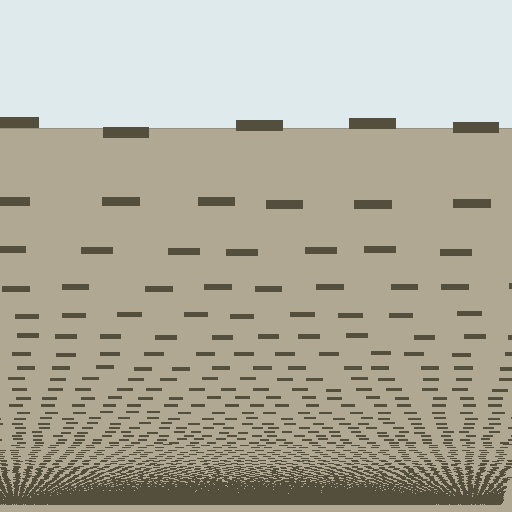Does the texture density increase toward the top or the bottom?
Density increases toward the bottom.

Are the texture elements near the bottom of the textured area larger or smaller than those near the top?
Smaller. The gradient is inverted — elements near the bottom are smaller and denser.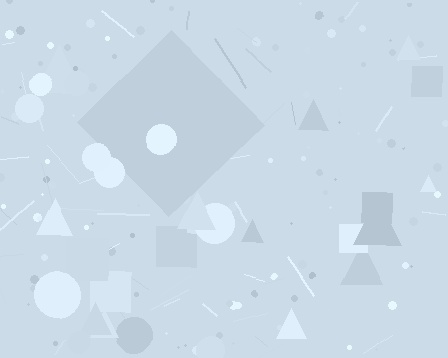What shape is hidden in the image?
A diamond is hidden in the image.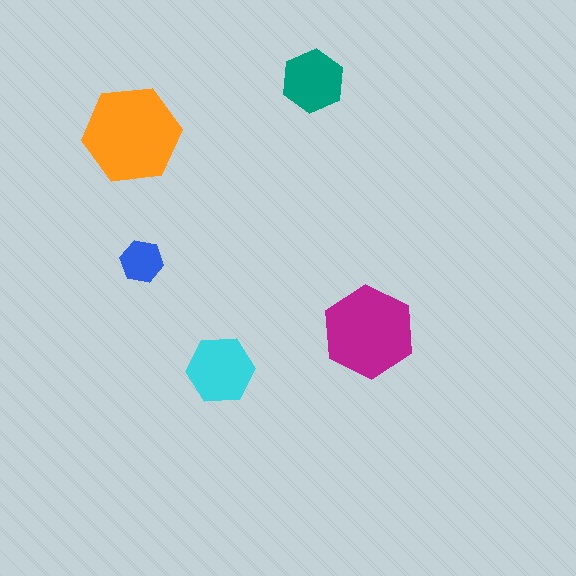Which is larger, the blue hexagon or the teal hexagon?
The teal one.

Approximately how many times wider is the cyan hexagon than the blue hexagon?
About 1.5 times wider.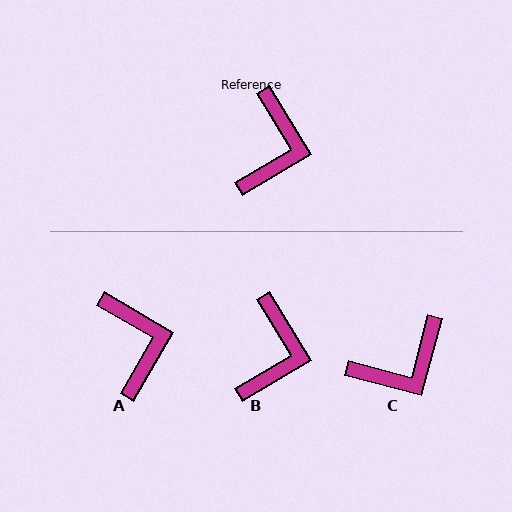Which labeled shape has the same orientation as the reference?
B.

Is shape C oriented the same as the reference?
No, it is off by about 46 degrees.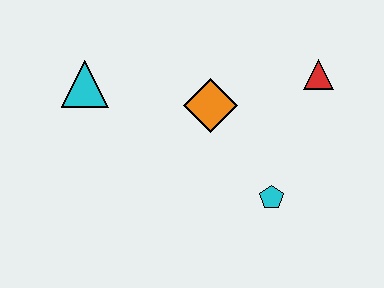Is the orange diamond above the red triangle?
No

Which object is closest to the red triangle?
The orange diamond is closest to the red triangle.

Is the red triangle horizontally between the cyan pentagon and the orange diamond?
No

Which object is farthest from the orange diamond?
The cyan triangle is farthest from the orange diamond.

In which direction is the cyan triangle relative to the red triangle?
The cyan triangle is to the left of the red triangle.